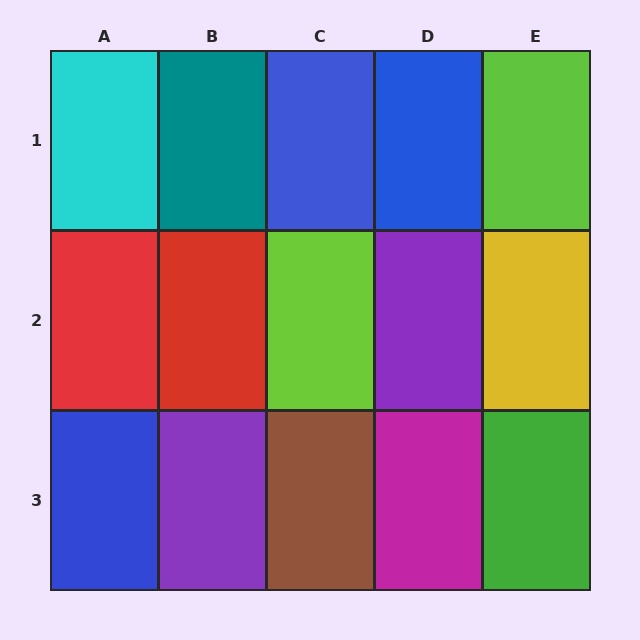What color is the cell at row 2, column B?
Red.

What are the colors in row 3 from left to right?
Blue, purple, brown, magenta, green.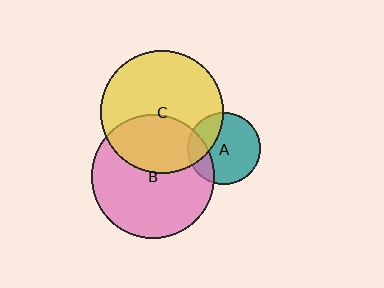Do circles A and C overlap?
Yes.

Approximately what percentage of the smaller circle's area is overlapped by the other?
Approximately 25%.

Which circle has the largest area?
Circle C (yellow).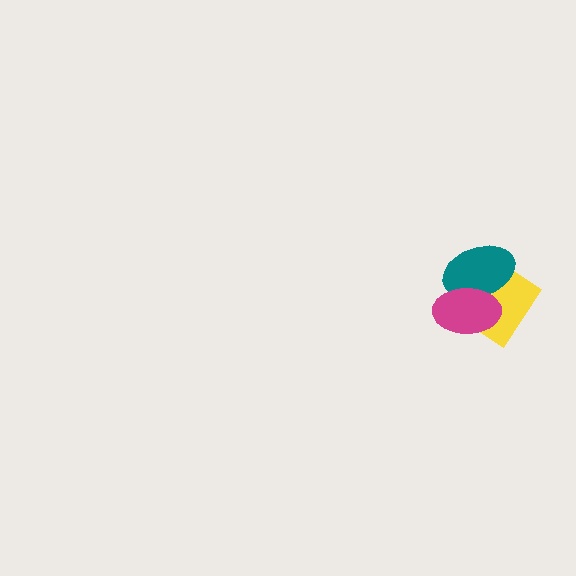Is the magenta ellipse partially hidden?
No, no other shape covers it.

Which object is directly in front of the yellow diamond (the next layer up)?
The teal ellipse is directly in front of the yellow diamond.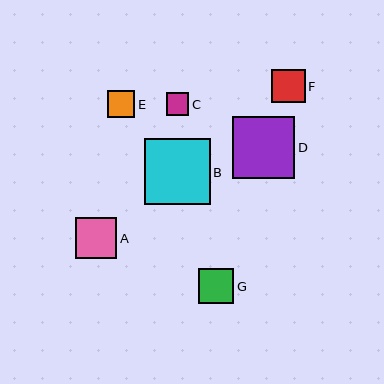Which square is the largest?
Square B is the largest with a size of approximately 65 pixels.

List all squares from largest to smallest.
From largest to smallest: B, D, A, G, F, E, C.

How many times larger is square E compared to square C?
Square E is approximately 1.2 times the size of square C.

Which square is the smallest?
Square C is the smallest with a size of approximately 23 pixels.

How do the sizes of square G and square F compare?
Square G and square F are approximately the same size.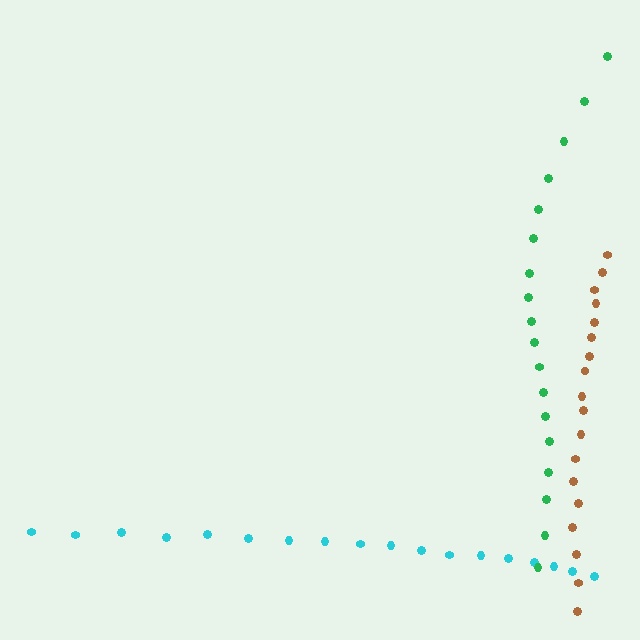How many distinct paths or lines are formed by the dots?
There are 3 distinct paths.